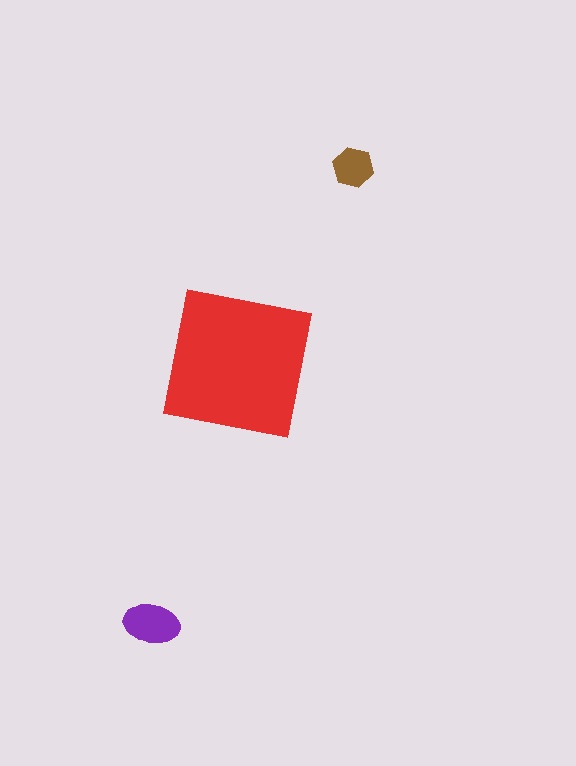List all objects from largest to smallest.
The red square, the purple ellipse, the brown hexagon.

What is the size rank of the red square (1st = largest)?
1st.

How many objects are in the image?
There are 3 objects in the image.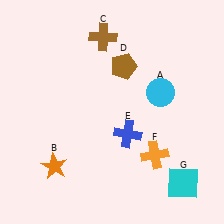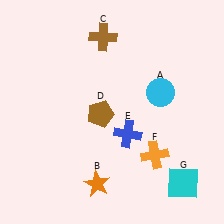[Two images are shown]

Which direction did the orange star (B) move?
The orange star (B) moved right.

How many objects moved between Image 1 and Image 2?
2 objects moved between the two images.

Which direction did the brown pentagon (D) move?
The brown pentagon (D) moved down.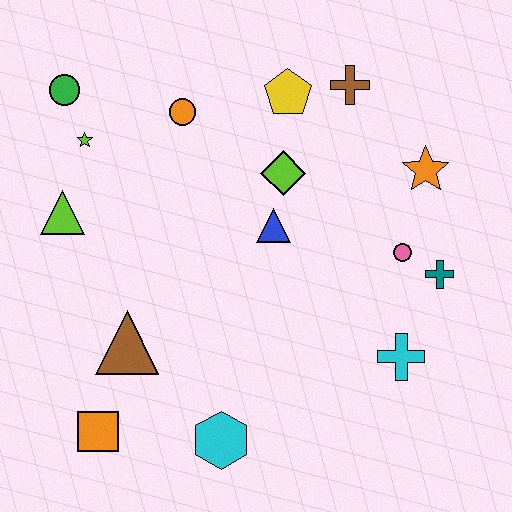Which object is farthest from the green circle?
The cyan cross is farthest from the green circle.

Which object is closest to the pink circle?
The teal cross is closest to the pink circle.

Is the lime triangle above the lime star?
No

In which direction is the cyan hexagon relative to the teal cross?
The cyan hexagon is to the left of the teal cross.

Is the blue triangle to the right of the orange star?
No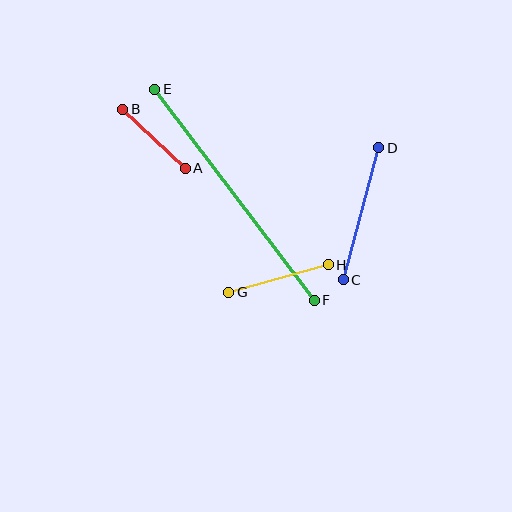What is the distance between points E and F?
The distance is approximately 264 pixels.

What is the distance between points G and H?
The distance is approximately 104 pixels.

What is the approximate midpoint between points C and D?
The midpoint is at approximately (361, 214) pixels.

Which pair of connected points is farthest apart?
Points E and F are farthest apart.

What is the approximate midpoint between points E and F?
The midpoint is at approximately (235, 195) pixels.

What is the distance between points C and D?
The distance is approximately 136 pixels.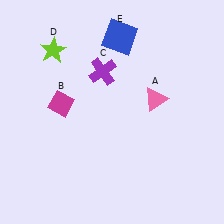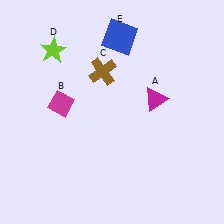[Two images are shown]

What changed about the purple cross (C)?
In Image 1, C is purple. In Image 2, it changed to brown.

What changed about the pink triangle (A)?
In Image 1, A is pink. In Image 2, it changed to magenta.